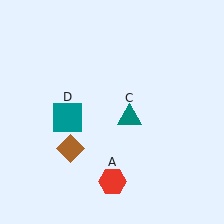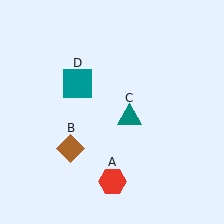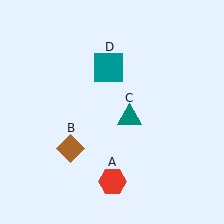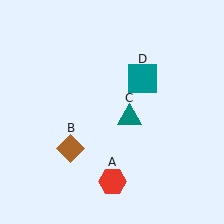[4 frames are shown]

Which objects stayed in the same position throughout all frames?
Red hexagon (object A) and brown diamond (object B) and teal triangle (object C) remained stationary.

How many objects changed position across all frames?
1 object changed position: teal square (object D).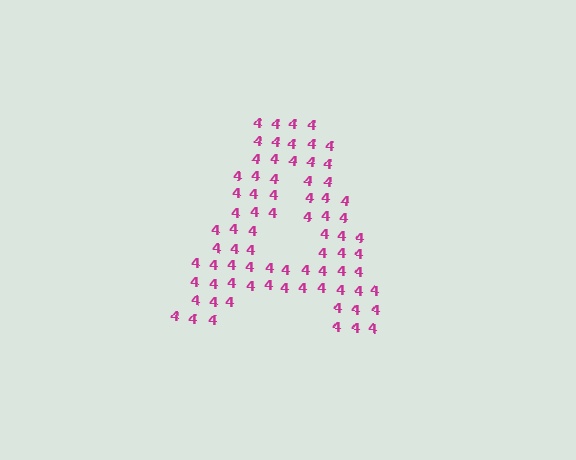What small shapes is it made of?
It is made of small digit 4's.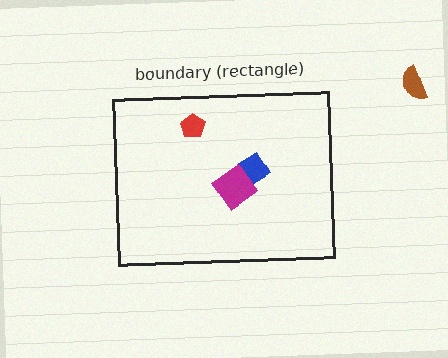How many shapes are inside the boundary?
3 inside, 1 outside.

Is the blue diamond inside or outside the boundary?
Inside.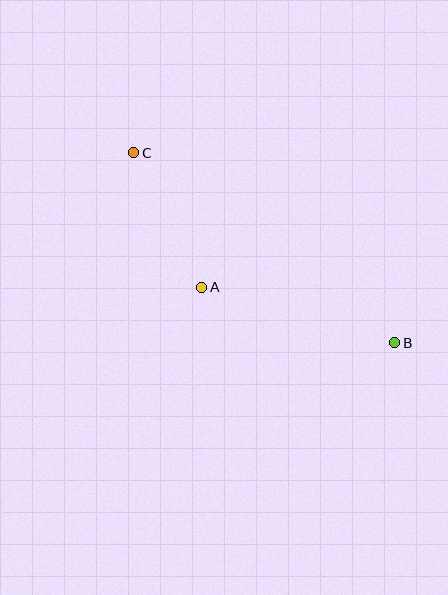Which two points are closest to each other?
Points A and C are closest to each other.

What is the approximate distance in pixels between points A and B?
The distance between A and B is approximately 201 pixels.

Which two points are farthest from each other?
Points B and C are farthest from each other.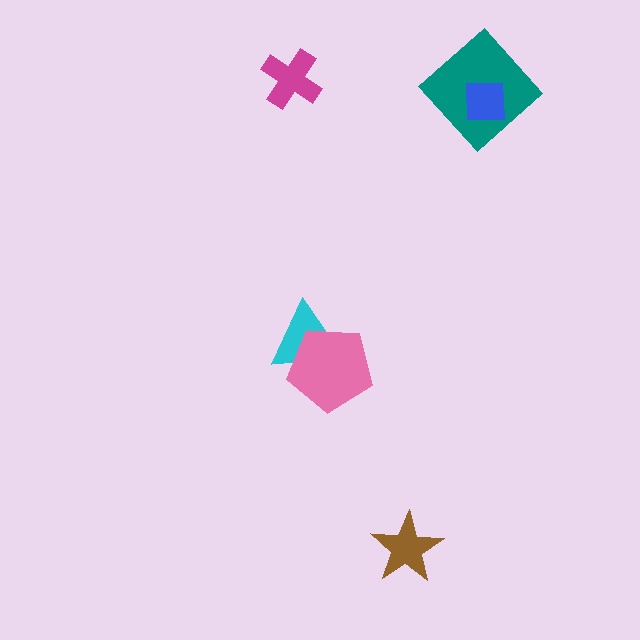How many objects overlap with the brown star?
0 objects overlap with the brown star.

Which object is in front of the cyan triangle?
The pink pentagon is in front of the cyan triangle.